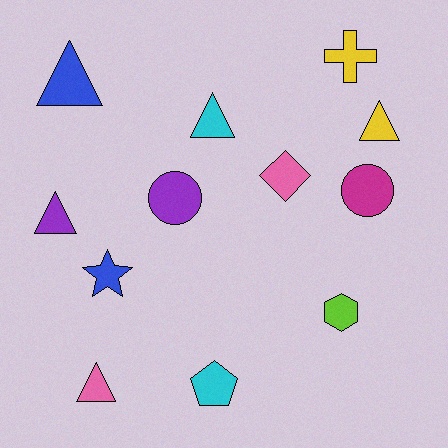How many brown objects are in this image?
There are no brown objects.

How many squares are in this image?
There are no squares.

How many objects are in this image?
There are 12 objects.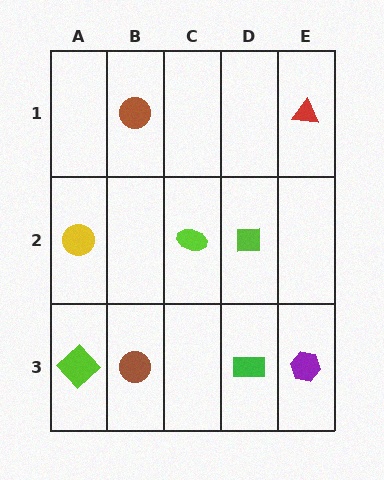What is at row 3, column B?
A brown circle.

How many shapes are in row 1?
2 shapes.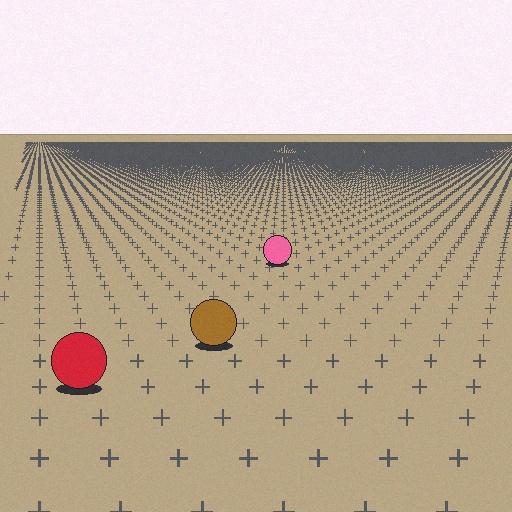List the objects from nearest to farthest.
From nearest to farthest: the red circle, the brown circle, the pink circle.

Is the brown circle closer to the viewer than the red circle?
No. The red circle is closer — you can tell from the texture gradient: the ground texture is coarser near it.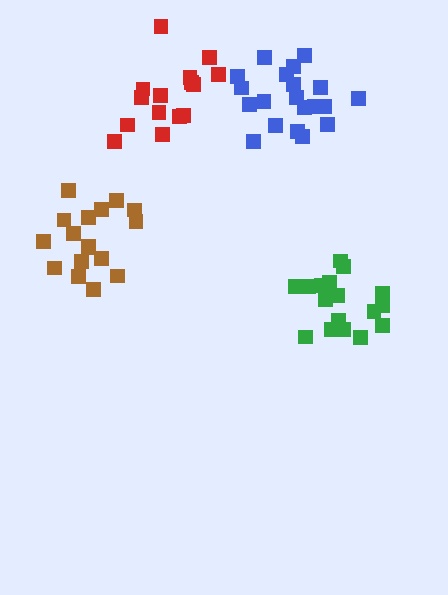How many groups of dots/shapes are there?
There are 4 groups.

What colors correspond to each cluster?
The clusters are colored: blue, green, red, brown.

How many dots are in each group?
Group 1: 20 dots, Group 2: 18 dots, Group 3: 15 dots, Group 4: 17 dots (70 total).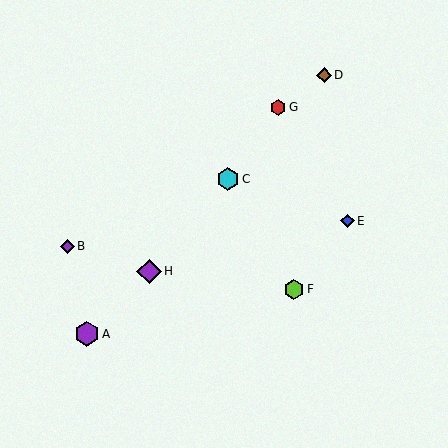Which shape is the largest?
The purple hexagon (labeled A) is the largest.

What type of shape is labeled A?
Shape A is a purple hexagon.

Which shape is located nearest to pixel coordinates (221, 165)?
The cyan hexagon (labeled C) at (228, 179) is nearest to that location.